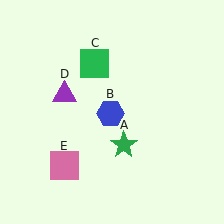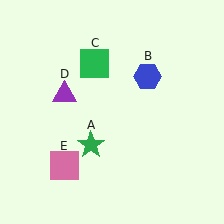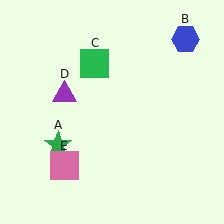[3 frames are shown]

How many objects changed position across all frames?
2 objects changed position: green star (object A), blue hexagon (object B).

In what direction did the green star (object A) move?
The green star (object A) moved left.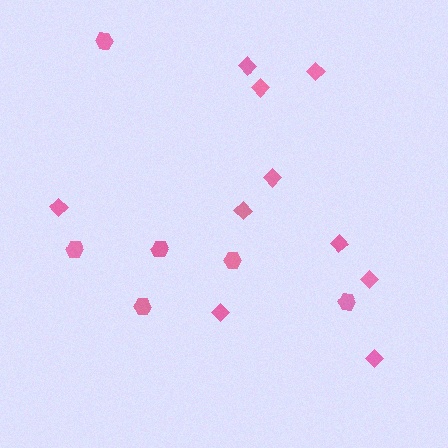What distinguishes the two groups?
There are 2 groups: one group of diamonds (10) and one group of hexagons (6).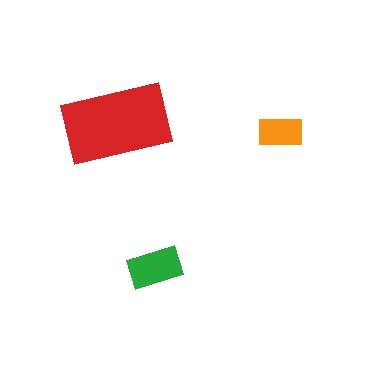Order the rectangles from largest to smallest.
the red one, the green one, the orange one.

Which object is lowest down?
The green rectangle is bottommost.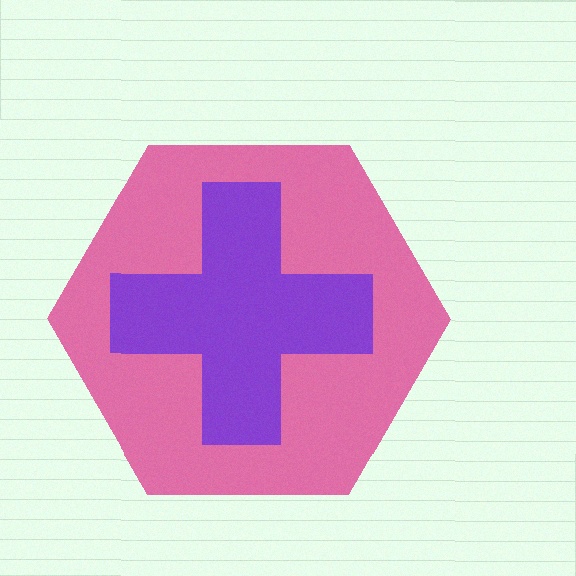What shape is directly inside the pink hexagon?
The purple cross.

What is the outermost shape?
The pink hexagon.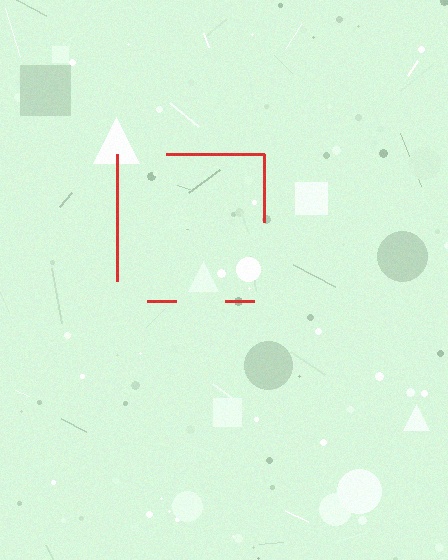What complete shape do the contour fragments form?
The contour fragments form a square.